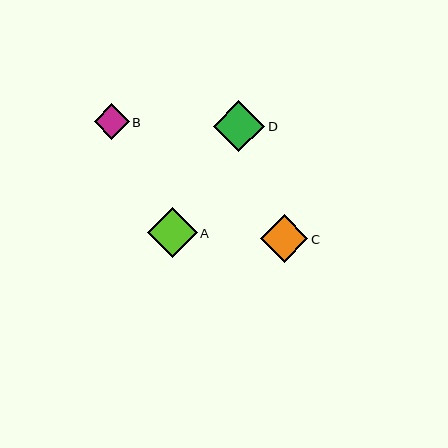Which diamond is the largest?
Diamond D is the largest with a size of approximately 52 pixels.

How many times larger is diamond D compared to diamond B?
Diamond D is approximately 1.5 times the size of diamond B.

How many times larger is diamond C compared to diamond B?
Diamond C is approximately 1.3 times the size of diamond B.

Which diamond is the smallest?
Diamond B is the smallest with a size of approximately 35 pixels.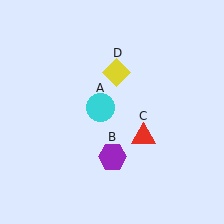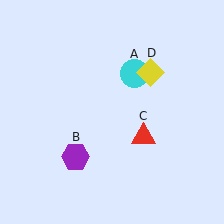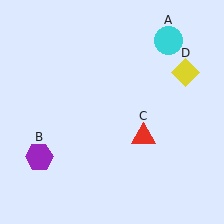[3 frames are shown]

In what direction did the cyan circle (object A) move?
The cyan circle (object A) moved up and to the right.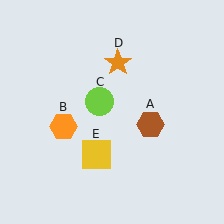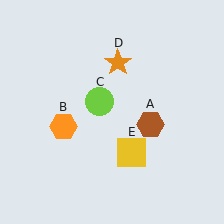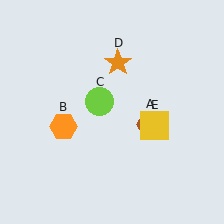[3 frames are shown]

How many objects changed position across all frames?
1 object changed position: yellow square (object E).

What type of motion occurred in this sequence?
The yellow square (object E) rotated counterclockwise around the center of the scene.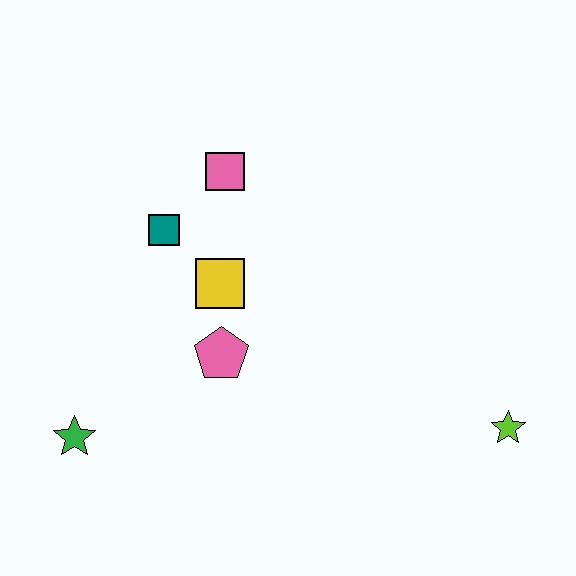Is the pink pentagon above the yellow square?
No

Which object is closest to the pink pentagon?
The yellow square is closest to the pink pentagon.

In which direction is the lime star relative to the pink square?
The lime star is to the right of the pink square.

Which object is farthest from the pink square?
The lime star is farthest from the pink square.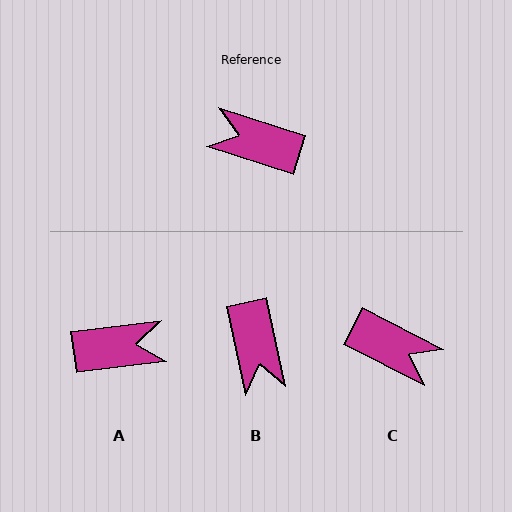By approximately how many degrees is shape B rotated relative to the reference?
Approximately 120 degrees counter-clockwise.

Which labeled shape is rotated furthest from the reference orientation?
C, about 171 degrees away.